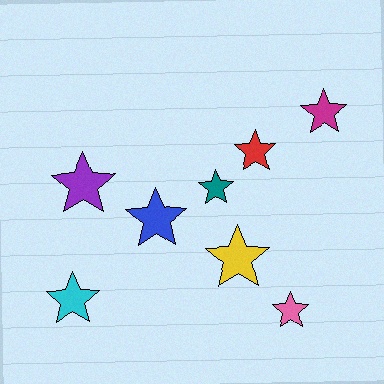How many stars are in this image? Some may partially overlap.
There are 8 stars.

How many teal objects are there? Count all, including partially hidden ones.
There is 1 teal object.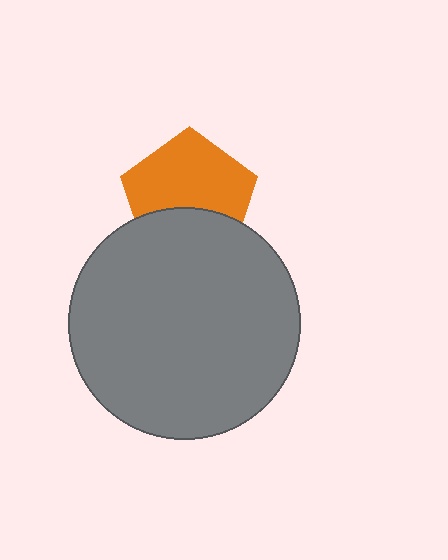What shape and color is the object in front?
The object in front is a gray circle.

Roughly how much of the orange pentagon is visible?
About half of it is visible (roughly 64%).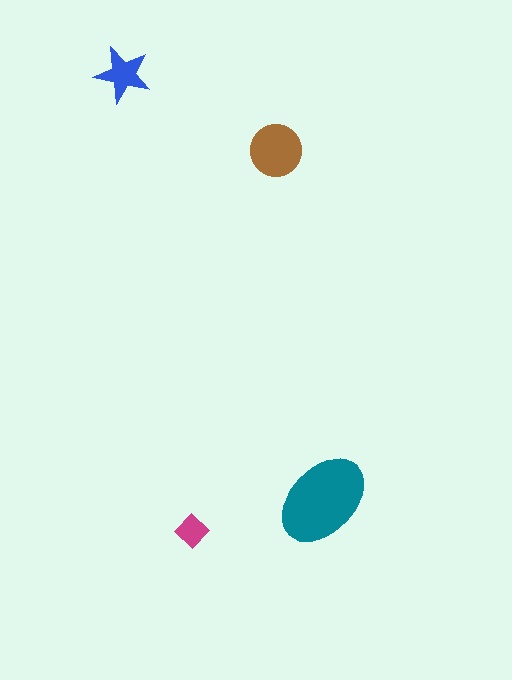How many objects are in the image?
There are 4 objects in the image.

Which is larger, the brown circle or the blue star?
The brown circle.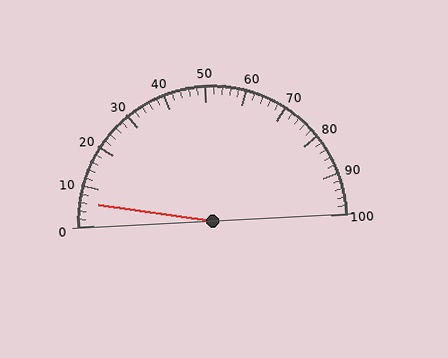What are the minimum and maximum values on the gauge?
The gauge ranges from 0 to 100.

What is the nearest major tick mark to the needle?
The nearest major tick mark is 10.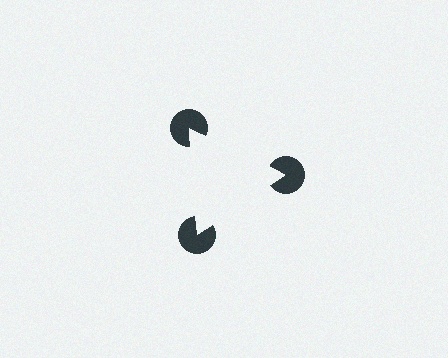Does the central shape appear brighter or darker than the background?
It typically appears slightly brighter than the background, even though no actual brightness change is drawn.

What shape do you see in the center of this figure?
An illusory triangle — its edges are inferred from the aligned wedge cuts in the pac-man discs, not physically drawn.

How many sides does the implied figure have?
3 sides.